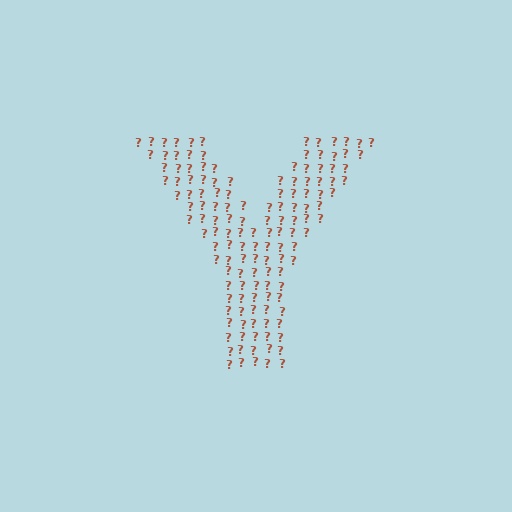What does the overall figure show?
The overall figure shows the letter Y.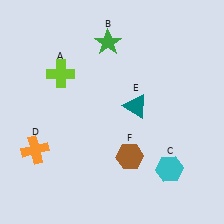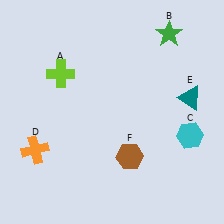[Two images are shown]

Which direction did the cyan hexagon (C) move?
The cyan hexagon (C) moved up.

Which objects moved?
The objects that moved are: the green star (B), the cyan hexagon (C), the teal triangle (E).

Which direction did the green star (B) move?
The green star (B) moved right.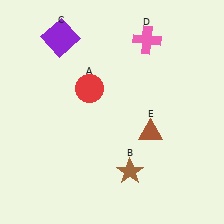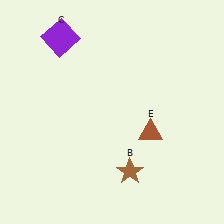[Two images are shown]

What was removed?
The pink cross (D), the red circle (A) were removed in Image 2.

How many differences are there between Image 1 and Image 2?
There are 2 differences between the two images.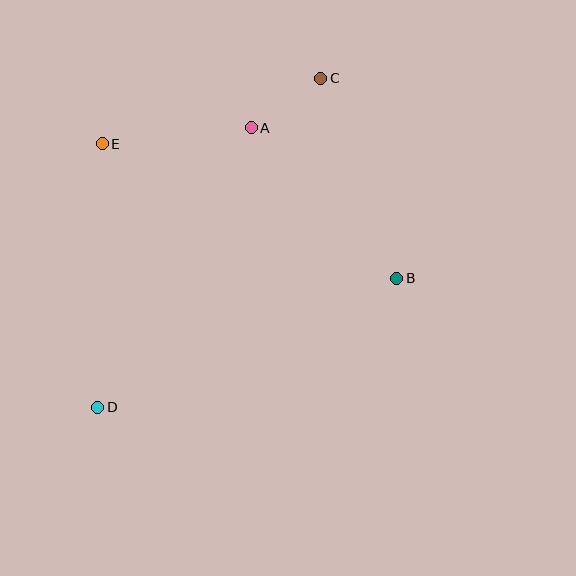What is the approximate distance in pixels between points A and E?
The distance between A and E is approximately 150 pixels.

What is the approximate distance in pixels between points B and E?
The distance between B and E is approximately 324 pixels.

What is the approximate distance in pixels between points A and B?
The distance between A and B is approximately 210 pixels.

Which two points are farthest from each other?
Points C and D are farthest from each other.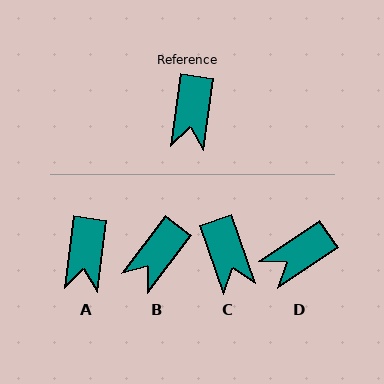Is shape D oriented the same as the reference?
No, it is off by about 48 degrees.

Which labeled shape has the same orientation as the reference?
A.